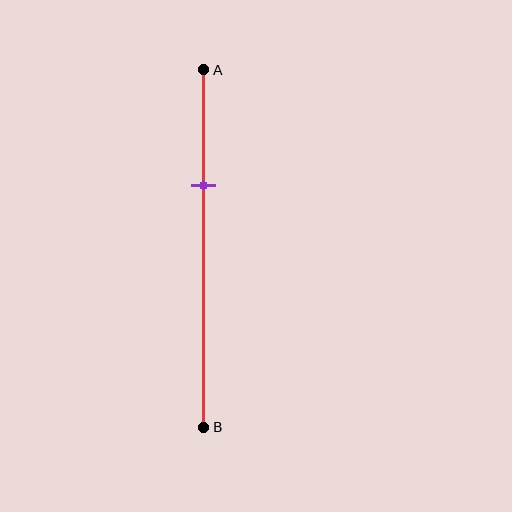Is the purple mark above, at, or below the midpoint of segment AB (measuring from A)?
The purple mark is above the midpoint of segment AB.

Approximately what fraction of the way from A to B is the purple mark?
The purple mark is approximately 30% of the way from A to B.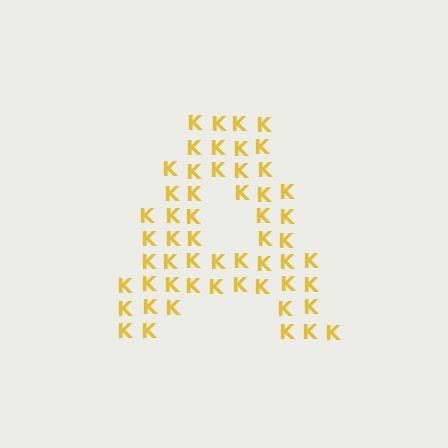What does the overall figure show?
The overall figure shows the letter A.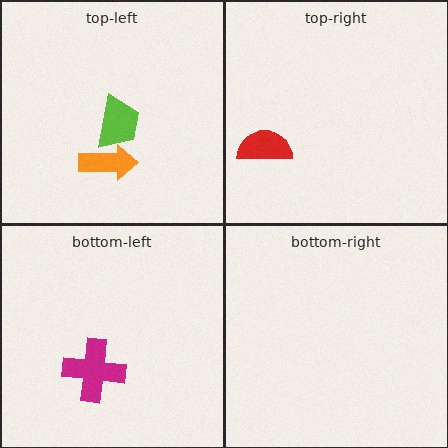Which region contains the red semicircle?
The top-right region.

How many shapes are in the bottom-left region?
1.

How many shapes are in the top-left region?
2.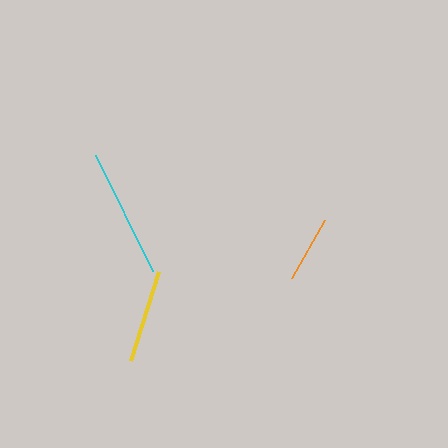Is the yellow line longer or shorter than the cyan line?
The cyan line is longer than the yellow line.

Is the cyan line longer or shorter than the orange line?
The cyan line is longer than the orange line.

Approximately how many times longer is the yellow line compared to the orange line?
The yellow line is approximately 1.4 times the length of the orange line.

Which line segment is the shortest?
The orange line is the shortest at approximately 67 pixels.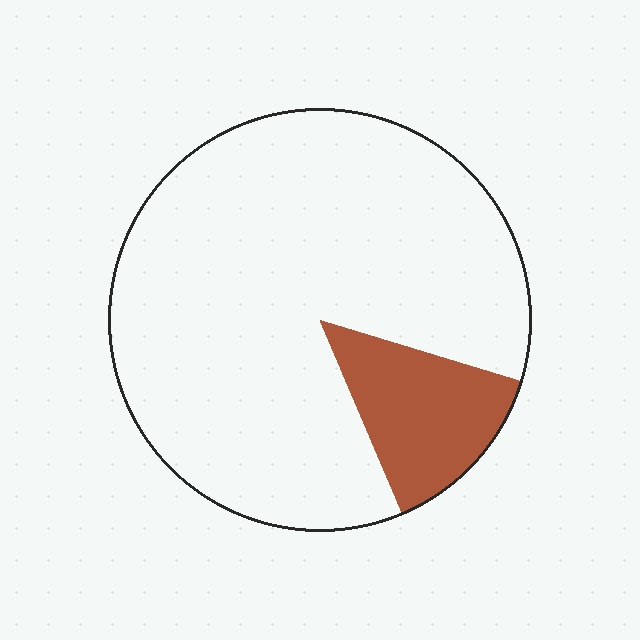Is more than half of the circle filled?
No.